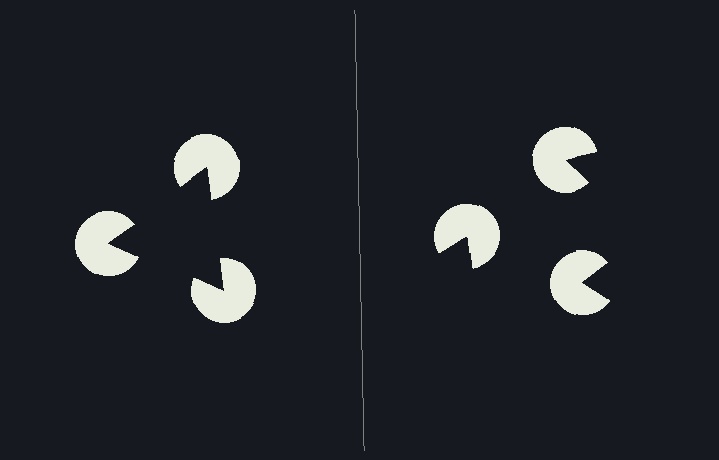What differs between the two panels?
The pac-man discs are positioned identically on both sides; only the wedge orientations differ. On the left they align to a triangle; on the right they are misaligned.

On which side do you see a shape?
An illusory triangle appears on the left side. On the right side the wedge cuts are rotated, so no coherent shape forms.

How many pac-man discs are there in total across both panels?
6 — 3 on each side.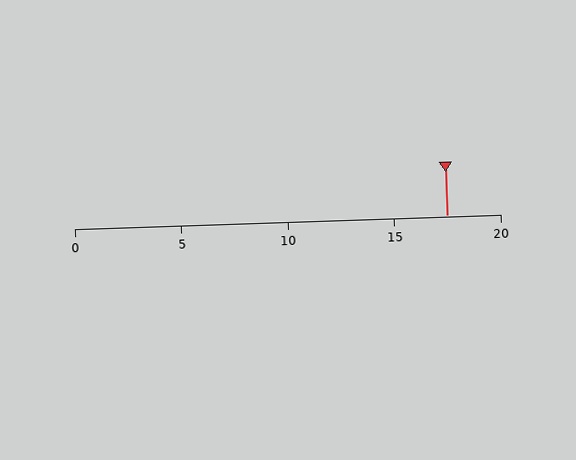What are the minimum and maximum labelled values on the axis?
The axis runs from 0 to 20.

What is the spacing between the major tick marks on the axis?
The major ticks are spaced 5 apart.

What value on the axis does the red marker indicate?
The marker indicates approximately 17.5.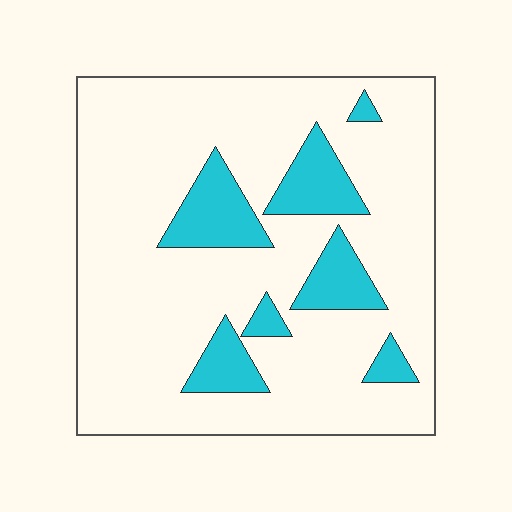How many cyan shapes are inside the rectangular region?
7.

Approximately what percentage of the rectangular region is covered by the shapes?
Approximately 15%.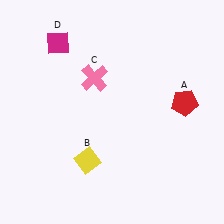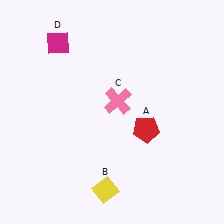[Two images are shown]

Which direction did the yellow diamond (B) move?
The yellow diamond (B) moved down.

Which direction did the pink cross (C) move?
The pink cross (C) moved right.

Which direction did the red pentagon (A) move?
The red pentagon (A) moved left.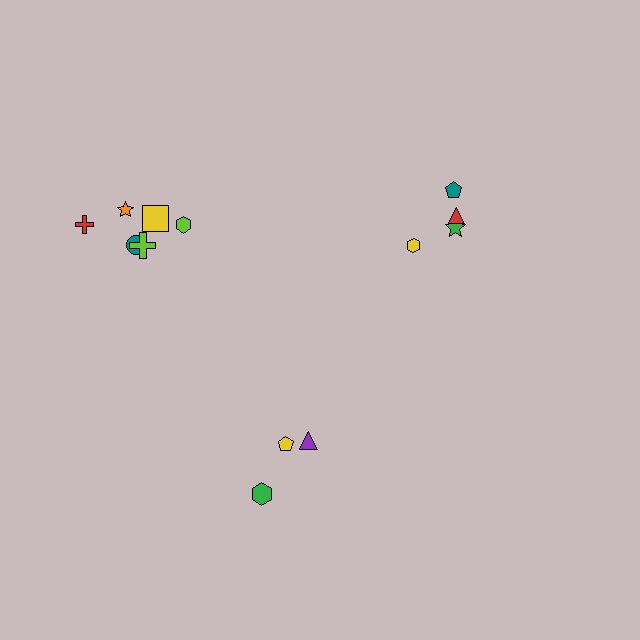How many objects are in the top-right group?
There are 4 objects.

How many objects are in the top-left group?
There are 6 objects.